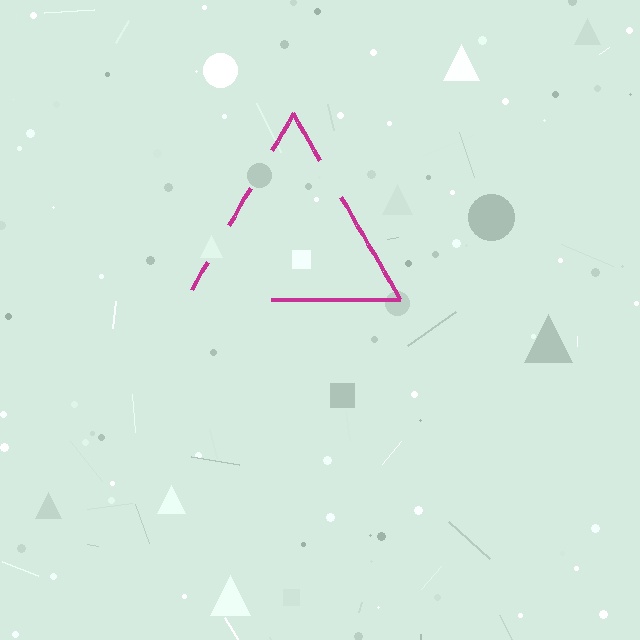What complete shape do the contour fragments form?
The contour fragments form a triangle.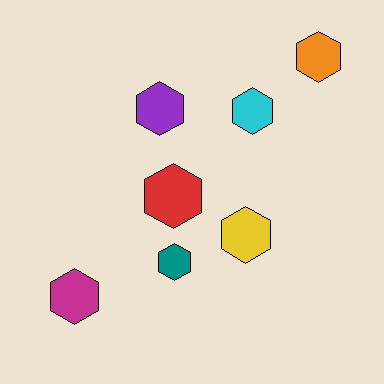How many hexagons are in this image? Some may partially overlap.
There are 7 hexagons.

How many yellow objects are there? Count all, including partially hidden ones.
There is 1 yellow object.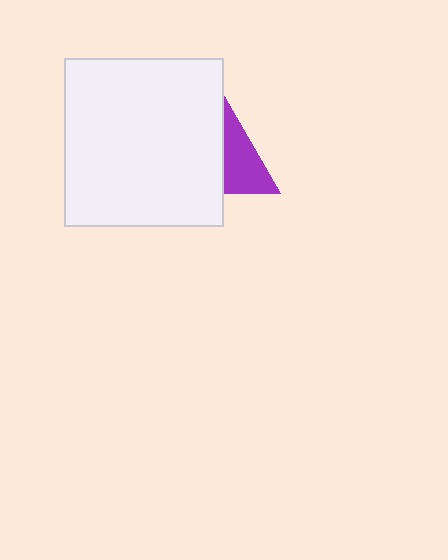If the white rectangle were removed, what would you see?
You would see the complete purple triangle.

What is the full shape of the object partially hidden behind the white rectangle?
The partially hidden object is a purple triangle.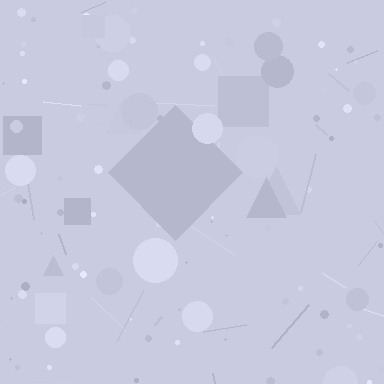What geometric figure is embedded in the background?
A diamond is embedded in the background.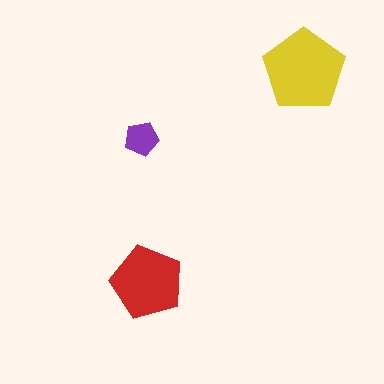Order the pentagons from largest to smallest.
the yellow one, the red one, the purple one.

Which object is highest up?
The yellow pentagon is topmost.